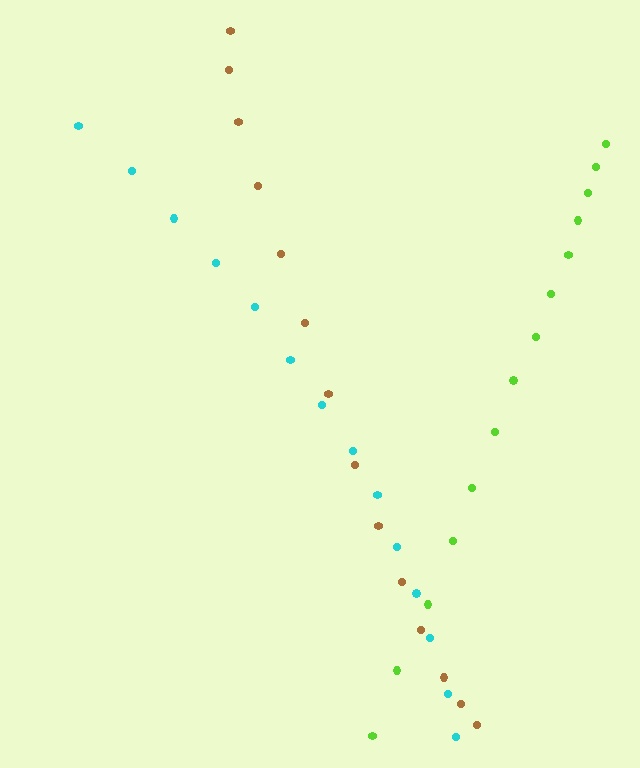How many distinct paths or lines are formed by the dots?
There are 3 distinct paths.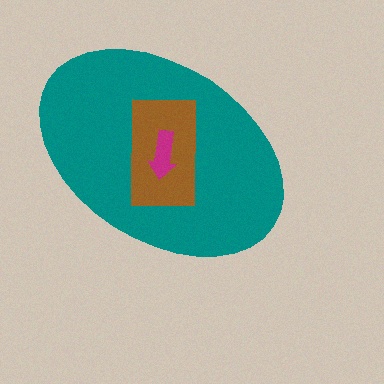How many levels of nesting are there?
3.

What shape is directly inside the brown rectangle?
The magenta arrow.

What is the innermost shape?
The magenta arrow.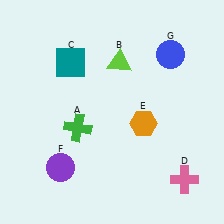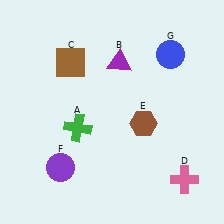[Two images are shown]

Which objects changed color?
B changed from lime to purple. C changed from teal to brown. E changed from orange to brown.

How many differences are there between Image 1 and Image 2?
There are 3 differences between the two images.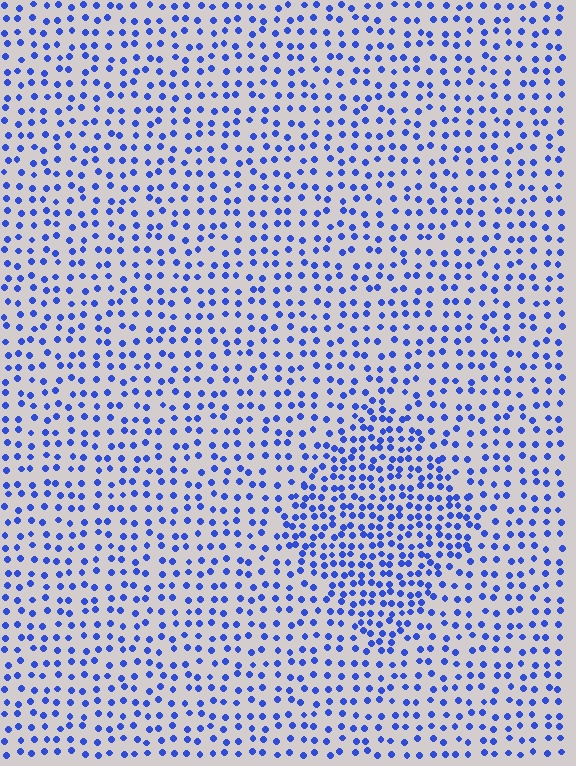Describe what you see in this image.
The image contains small blue elements arranged at two different densities. A diamond-shaped region is visible where the elements are more densely packed than the surrounding area.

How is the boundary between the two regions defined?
The boundary is defined by a change in element density (approximately 1.8x ratio). All elements are the same color, size, and shape.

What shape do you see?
I see a diamond.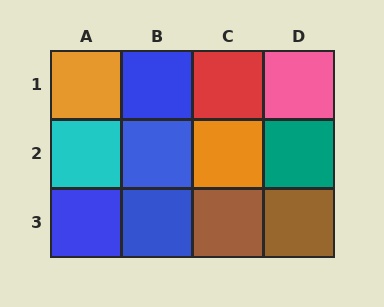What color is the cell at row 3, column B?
Blue.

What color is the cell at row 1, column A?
Orange.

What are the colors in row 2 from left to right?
Cyan, blue, orange, teal.